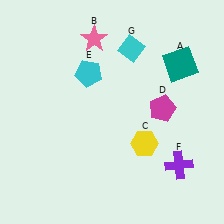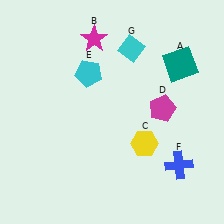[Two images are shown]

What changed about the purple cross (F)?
In Image 1, F is purple. In Image 2, it changed to blue.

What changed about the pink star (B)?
In Image 1, B is pink. In Image 2, it changed to magenta.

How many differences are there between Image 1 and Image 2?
There are 2 differences between the two images.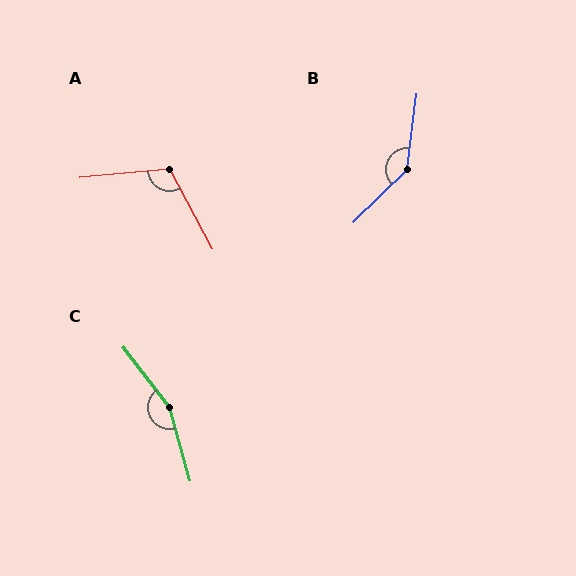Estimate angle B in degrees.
Approximately 141 degrees.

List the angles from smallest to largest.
A (113°), B (141°), C (158°).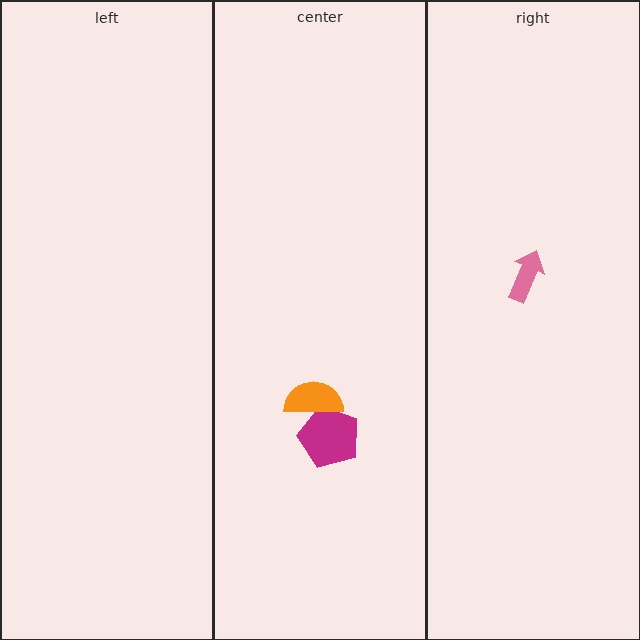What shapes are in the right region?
The pink arrow.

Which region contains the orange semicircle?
The center region.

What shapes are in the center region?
The magenta pentagon, the orange semicircle.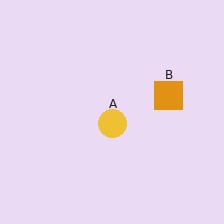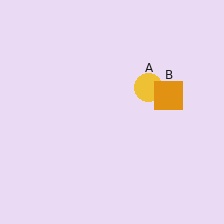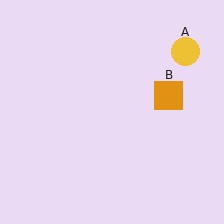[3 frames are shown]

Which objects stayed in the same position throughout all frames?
Orange square (object B) remained stationary.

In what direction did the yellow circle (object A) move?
The yellow circle (object A) moved up and to the right.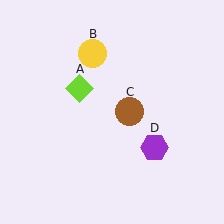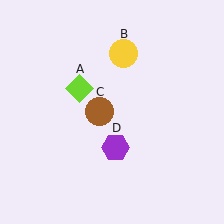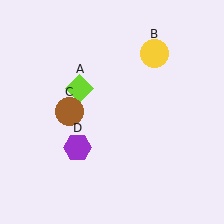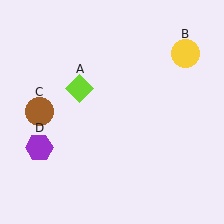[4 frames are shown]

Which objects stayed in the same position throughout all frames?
Lime diamond (object A) remained stationary.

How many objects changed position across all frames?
3 objects changed position: yellow circle (object B), brown circle (object C), purple hexagon (object D).